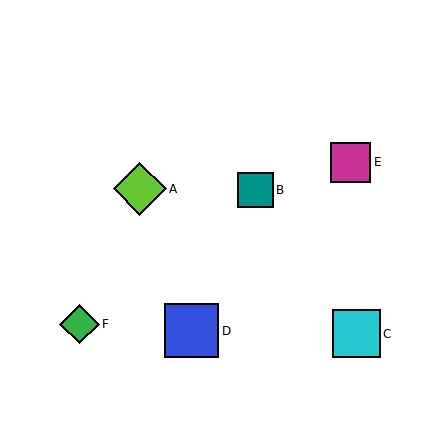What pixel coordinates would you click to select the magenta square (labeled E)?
Click at (350, 162) to select the magenta square E.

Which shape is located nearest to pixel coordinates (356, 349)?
The cyan square (labeled C) at (356, 334) is nearest to that location.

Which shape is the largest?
The blue square (labeled D) is the largest.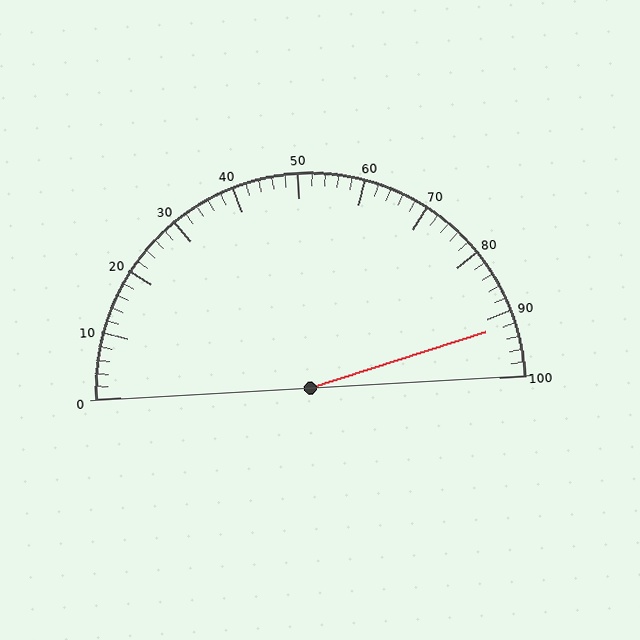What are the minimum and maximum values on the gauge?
The gauge ranges from 0 to 100.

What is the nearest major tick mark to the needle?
The nearest major tick mark is 90.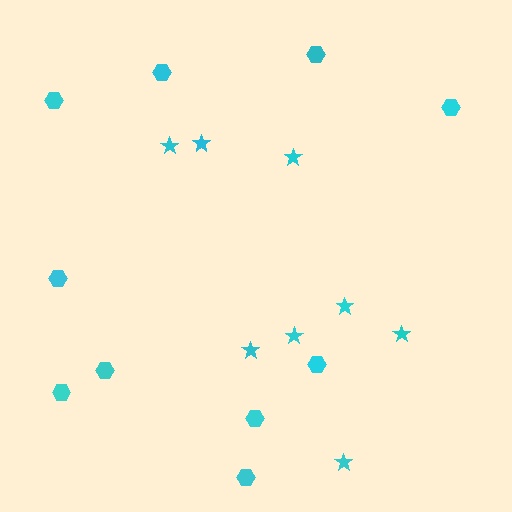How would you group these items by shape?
There are 2 groups: one group of hexagons (10) and one group of stars (8).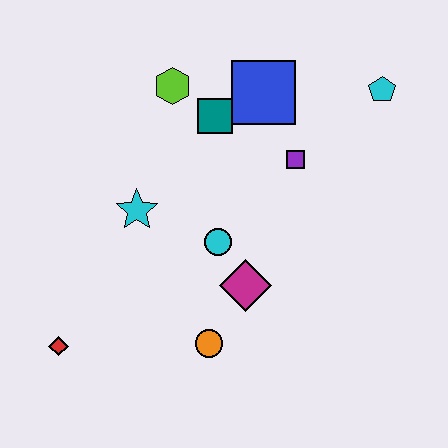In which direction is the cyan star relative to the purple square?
The cyan star is to the left of the purple square.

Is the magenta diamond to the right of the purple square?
No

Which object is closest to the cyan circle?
The magenta diamond is closest to the cyan circle.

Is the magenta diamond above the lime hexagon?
No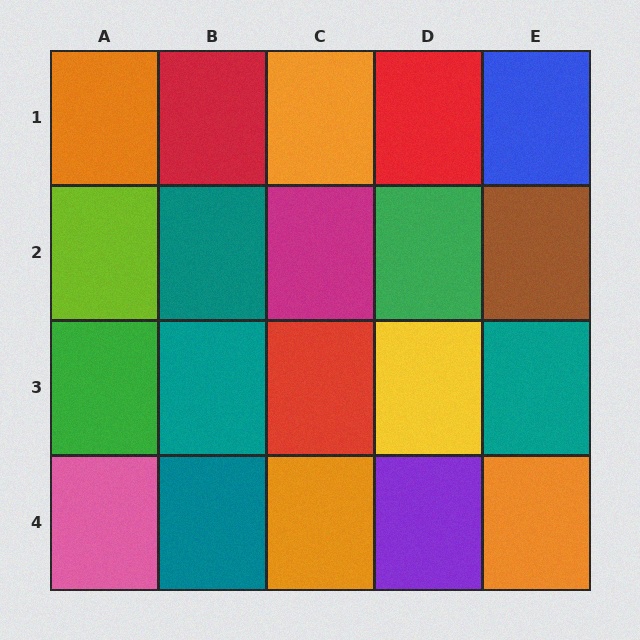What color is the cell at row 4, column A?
Pink.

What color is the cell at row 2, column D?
Green.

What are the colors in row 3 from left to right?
Green, teal, red, yellow, teal.